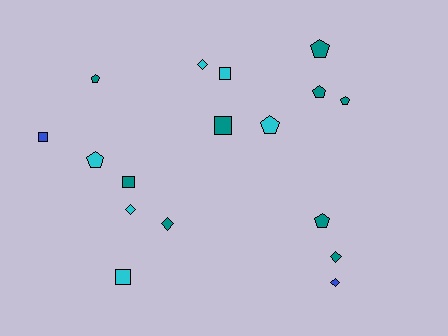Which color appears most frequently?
Teal, with 9 objects.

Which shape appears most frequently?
Pentagon, with 7 objects.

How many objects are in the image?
There are 17 objects.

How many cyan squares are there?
There are 2 cyan squares.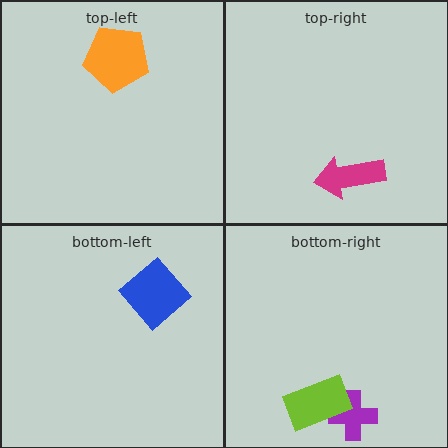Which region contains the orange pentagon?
The top-left region.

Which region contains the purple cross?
The bottom-right region.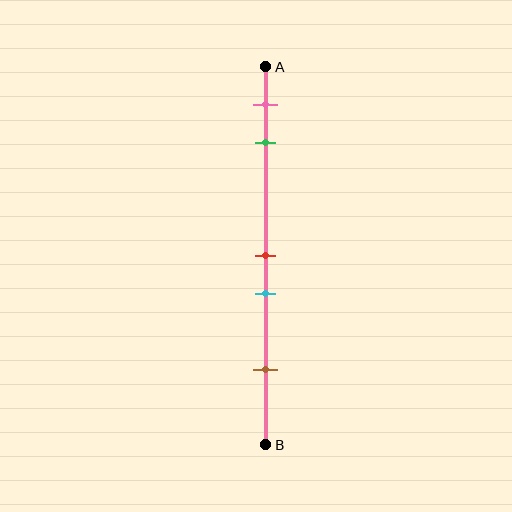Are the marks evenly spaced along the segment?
No, the marks are not evenly spaced.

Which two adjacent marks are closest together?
The red and cyan marks are the closest adjacent pair.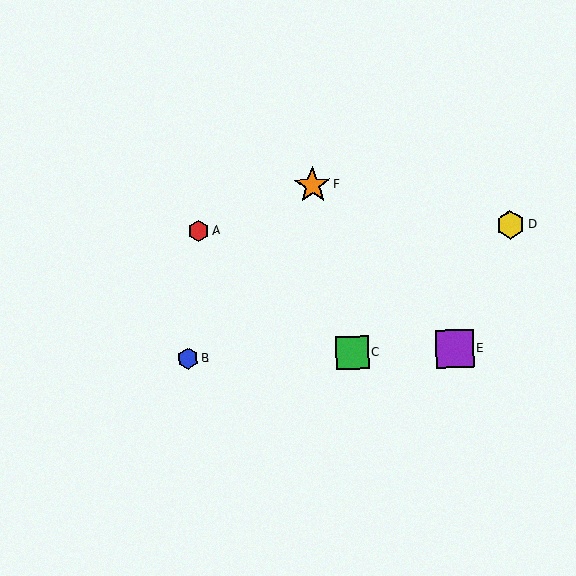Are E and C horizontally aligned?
Yes, both are at y≈349.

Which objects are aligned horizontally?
Objects B, C, E are aligned horizontally.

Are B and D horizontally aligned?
No, B is at y≈358 and D is at y≈225.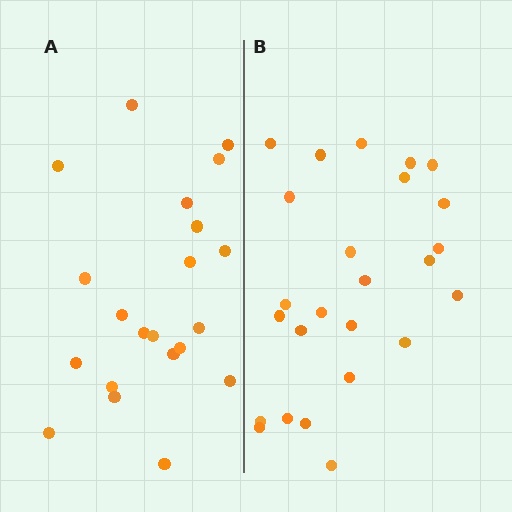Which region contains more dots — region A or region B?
Region B (the right region) has more dots.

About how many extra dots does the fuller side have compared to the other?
Region B has about 4 more dots than region A.